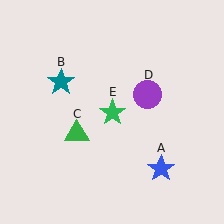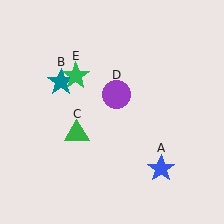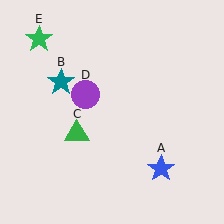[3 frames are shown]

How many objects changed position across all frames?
2 objects changed position: purple circle (object D), green star (object E).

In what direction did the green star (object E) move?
The green star (object E) moved up and to the left.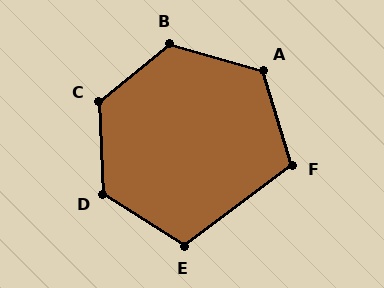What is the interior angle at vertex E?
Approximately 111 degrees (obtuse).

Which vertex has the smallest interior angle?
F, at approximately 110 degrees.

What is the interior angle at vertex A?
Approximately 123 degrees (obtuse).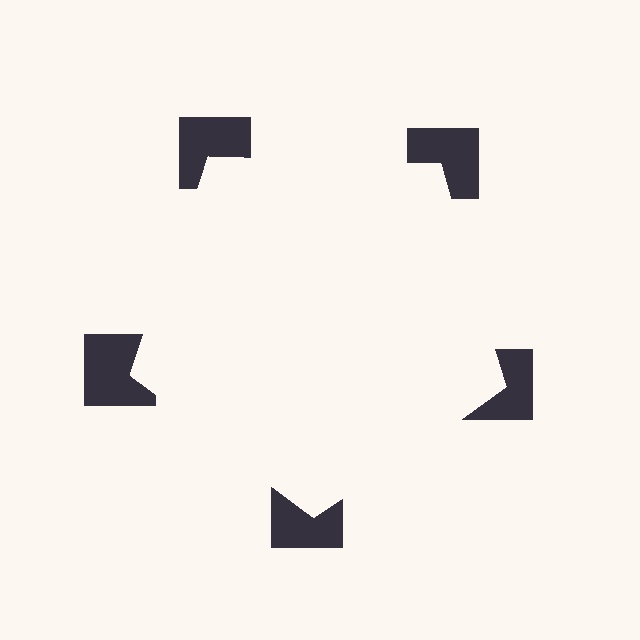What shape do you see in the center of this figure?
An illusory pentagon — its edges are inferred from the aligned wedge cuts in the notched squares, not physically drawn.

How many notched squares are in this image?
There are 5 — one at each vertex of the illusory pentagon.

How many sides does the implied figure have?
5 sides.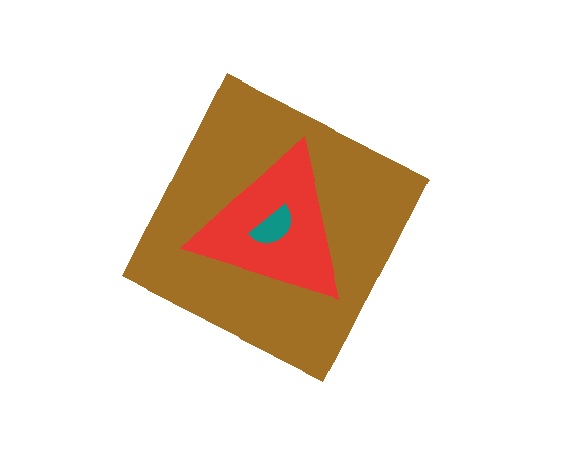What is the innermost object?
The teal semicircle.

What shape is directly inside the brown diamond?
The red triangle.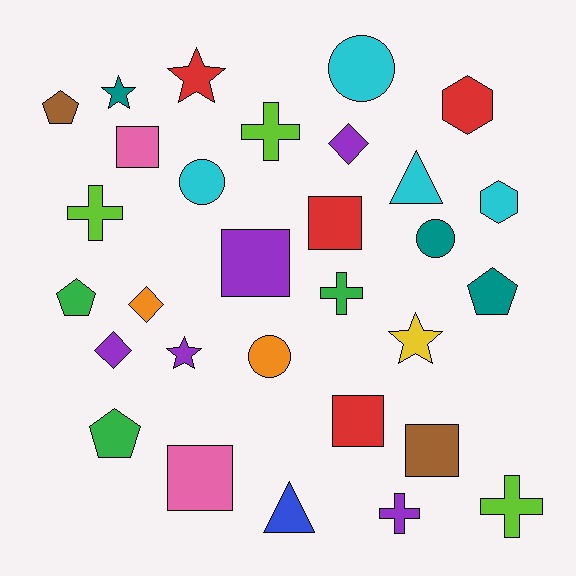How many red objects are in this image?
There are 4 red objects.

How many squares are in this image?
There are 6 squares.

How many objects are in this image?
There are 30 objects.